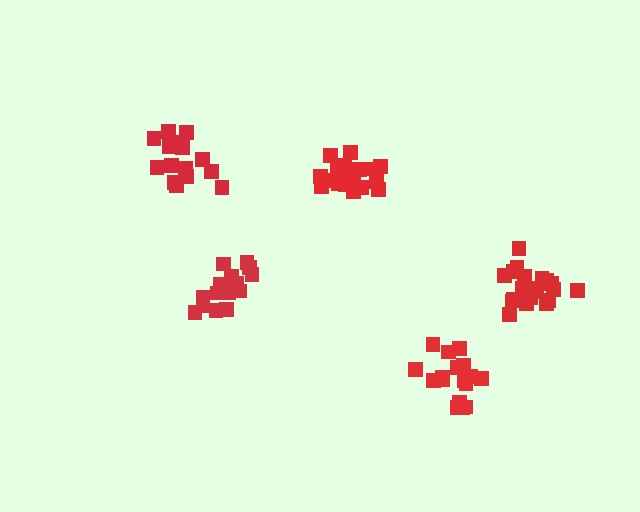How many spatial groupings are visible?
There are 5 spatial groupings.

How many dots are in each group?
Group 1: 15 dots, Group 2: 18 dots, Group 3: 20 dots, Group 4: 21 dots, Group 5: 16 dots (90 total).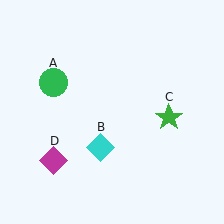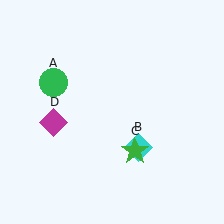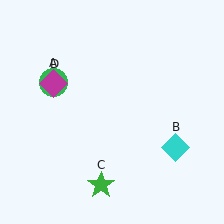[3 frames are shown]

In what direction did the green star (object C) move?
The green star (object C) moved down and to the left.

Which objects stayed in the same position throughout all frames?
Green circle (object A) remained stationary.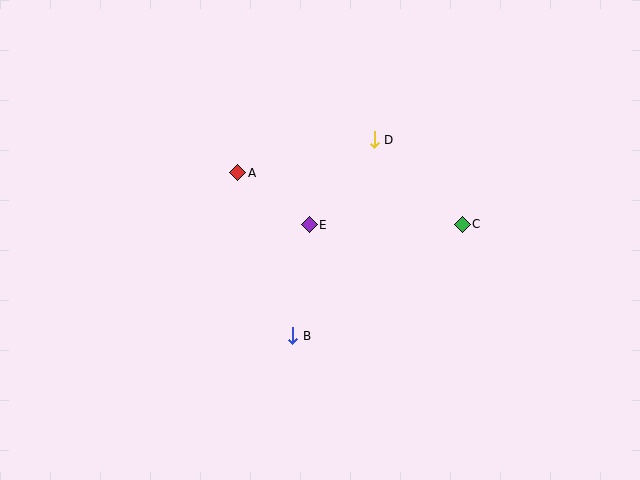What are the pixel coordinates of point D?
Point D is at (374, 140).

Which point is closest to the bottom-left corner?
Point B is closest to the bottom-left corner.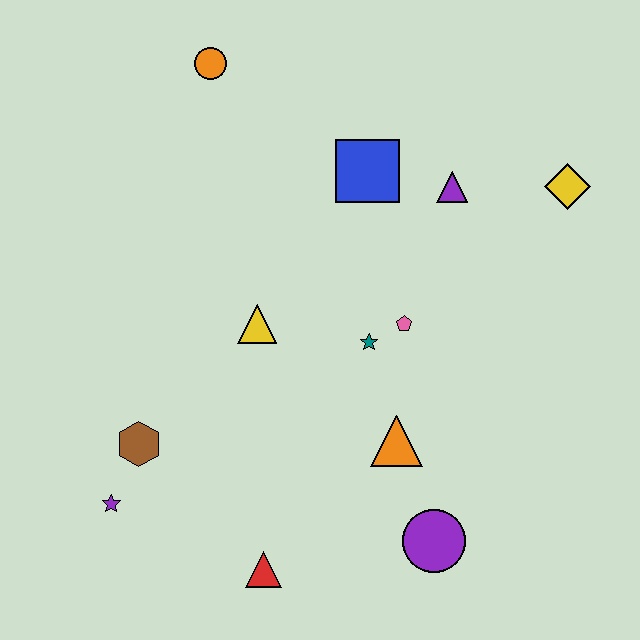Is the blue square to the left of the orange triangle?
Yes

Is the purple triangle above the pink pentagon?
Yes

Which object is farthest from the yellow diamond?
The purple star is farthest from the yellow diamond.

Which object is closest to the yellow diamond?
The purple triangle is closest to the yellow diamond.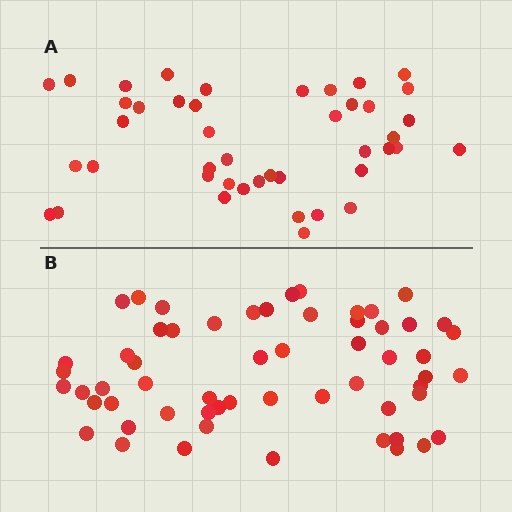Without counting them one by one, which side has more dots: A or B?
Region B (the bottom region) has more dots.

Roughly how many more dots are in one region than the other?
Region B has approximately 15 more dots than region A.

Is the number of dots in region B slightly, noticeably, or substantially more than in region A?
Region B has noticeably more, but not dramatically so. The ratio is roughly 1.3 to 1.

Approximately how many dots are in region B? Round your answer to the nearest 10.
About 60 dots. (The exact count is 58, which rounds to 60.)